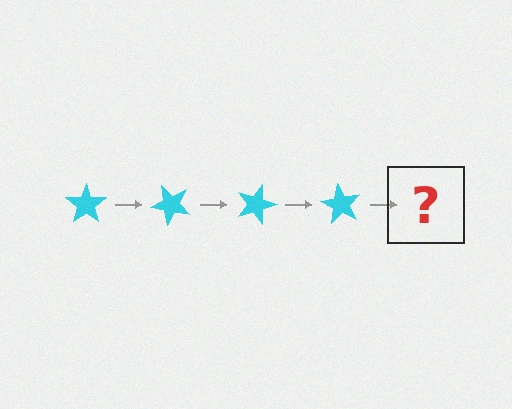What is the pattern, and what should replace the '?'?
The pattern is that the star rotates 45 degrees each step. The '?' should be a cyan star rotated 180 degrees.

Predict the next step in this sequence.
The next step is a cyan star rotated 180 degrees.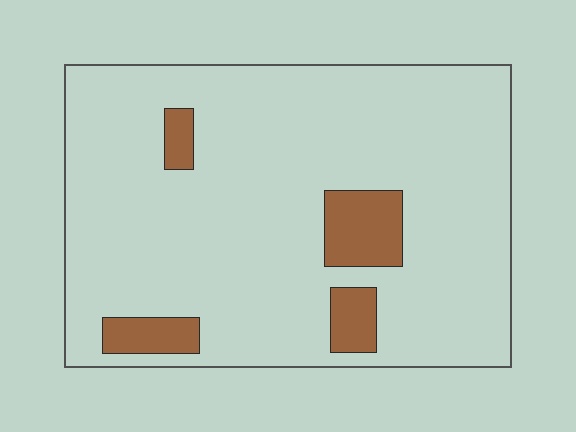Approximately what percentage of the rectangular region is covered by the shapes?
Approximately 10%.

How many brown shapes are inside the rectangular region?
4.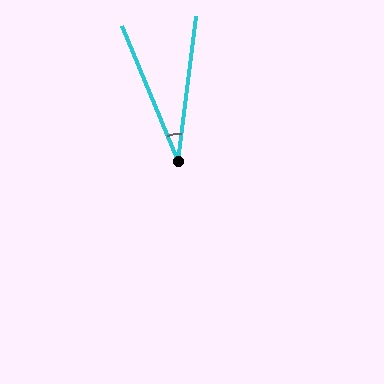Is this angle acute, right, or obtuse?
It is acute.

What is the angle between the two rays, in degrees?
Approximately 29 degrees.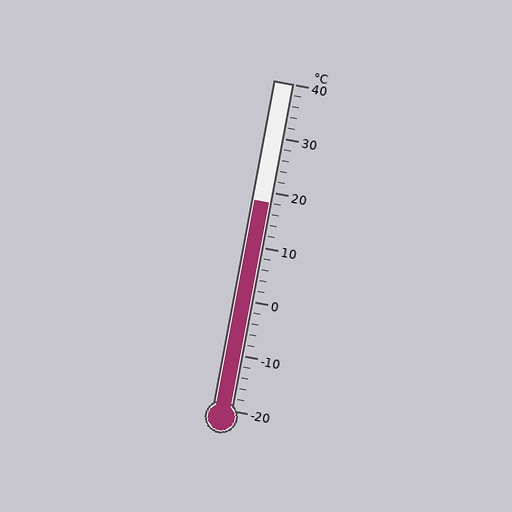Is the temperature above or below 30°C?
The temperature is below 30°C.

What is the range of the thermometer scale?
The thermometer scale ranges from -20°C to 40°C.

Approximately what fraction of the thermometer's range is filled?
The thermometer is filled to approximately 65% of its range.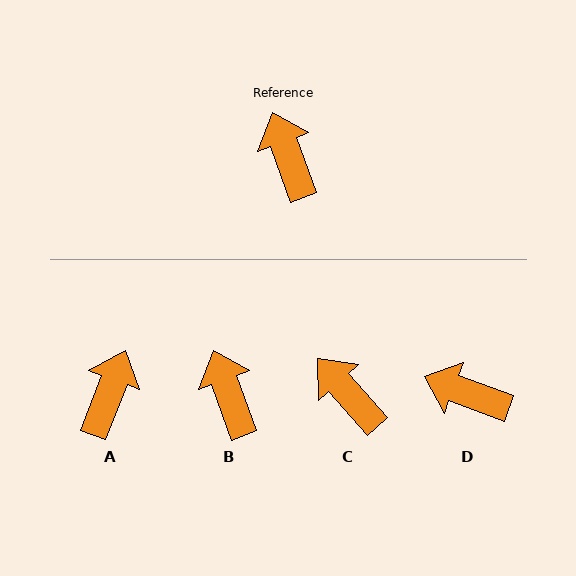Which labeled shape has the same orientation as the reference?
B.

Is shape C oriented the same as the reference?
No, it is off by about 22 degrees.